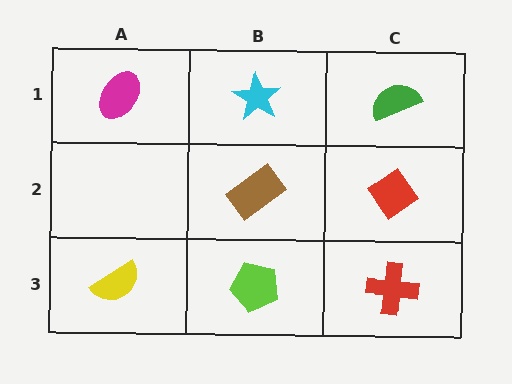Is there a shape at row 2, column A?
No, that cell is empty.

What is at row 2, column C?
A red diamond.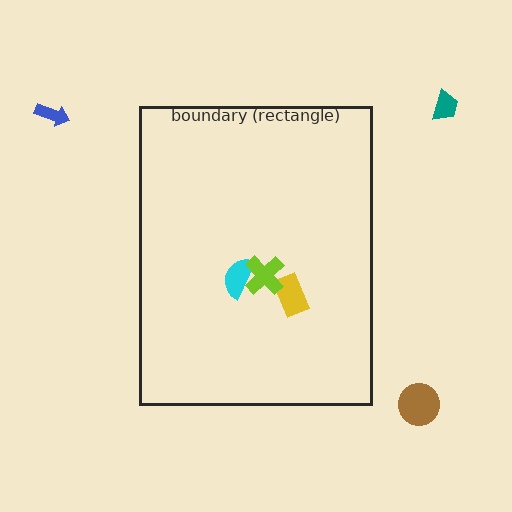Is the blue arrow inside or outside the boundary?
Outside.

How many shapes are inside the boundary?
3 inside, 3 outside.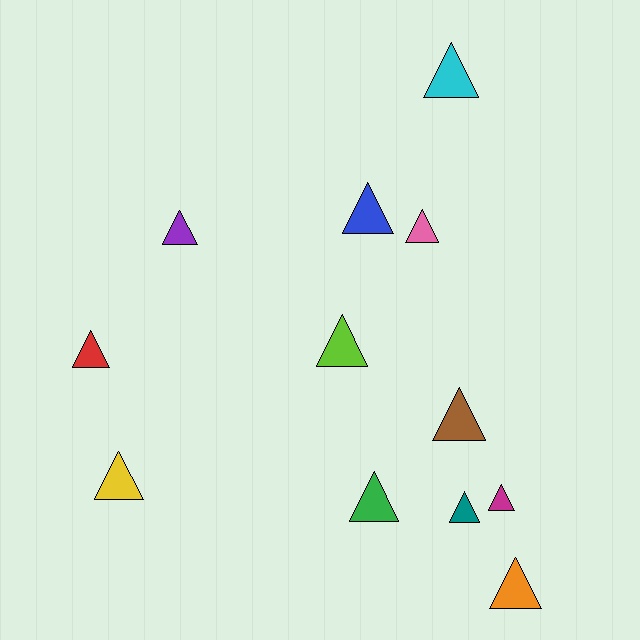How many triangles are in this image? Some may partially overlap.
There are 12 triangles.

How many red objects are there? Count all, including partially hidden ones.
There is 1 red object.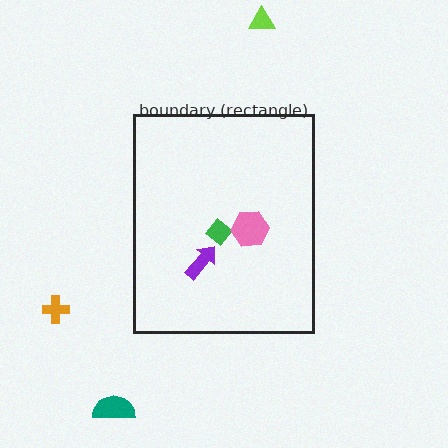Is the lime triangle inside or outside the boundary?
Outside.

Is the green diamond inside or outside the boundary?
Inside.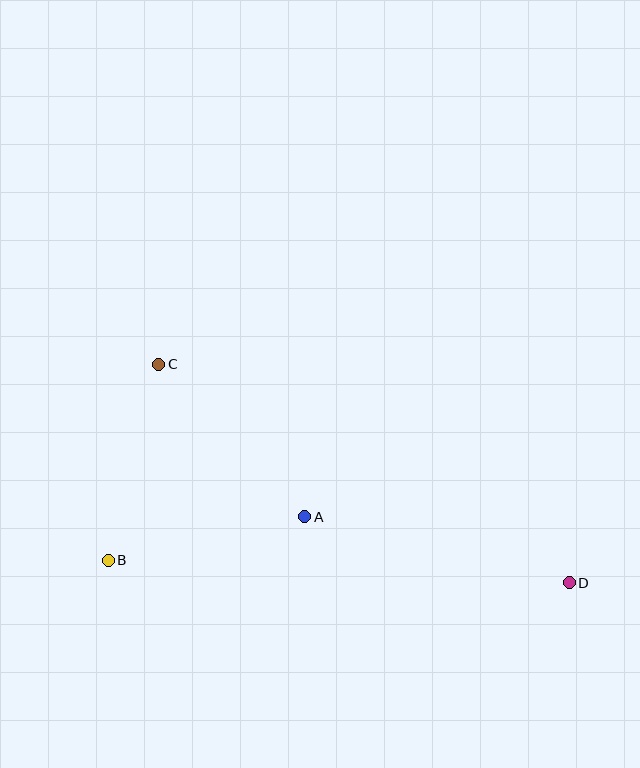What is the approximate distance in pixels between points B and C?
The distance between B and C is approximately 203 pixels.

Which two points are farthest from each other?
Points C and D are farthest from each other.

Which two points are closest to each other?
Points A and B are closest to each other.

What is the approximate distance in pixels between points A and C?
The distance between A and C is approximately 211 pixels.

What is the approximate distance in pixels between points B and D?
The distance between B and D is approximately 461 pixels.